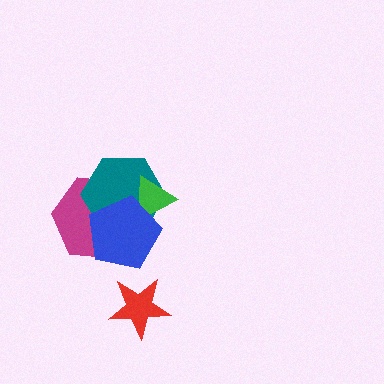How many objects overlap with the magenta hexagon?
3 objects overlap with the magenta hexagon.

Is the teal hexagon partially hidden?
Yes, it is partially covered by another shape.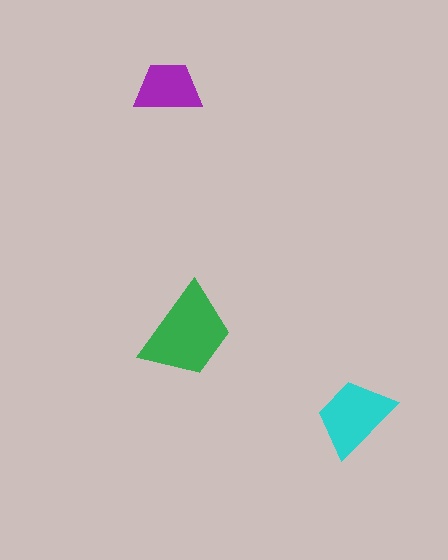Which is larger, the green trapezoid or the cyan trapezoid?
The green one.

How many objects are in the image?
There are 3 objects in the image.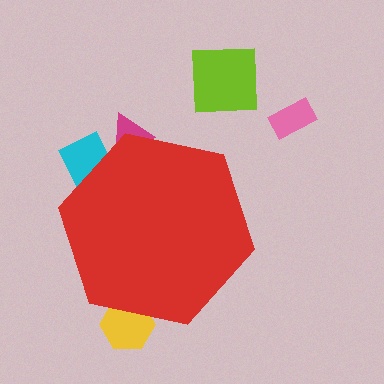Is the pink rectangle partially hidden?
No, the pink rectangle is fully visible.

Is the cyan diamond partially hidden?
Yes, the cyan diamond is partially hidden behind the red hexagon.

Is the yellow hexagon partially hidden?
Yes, the yellow hexagon is partially hidden behind the red hexagon.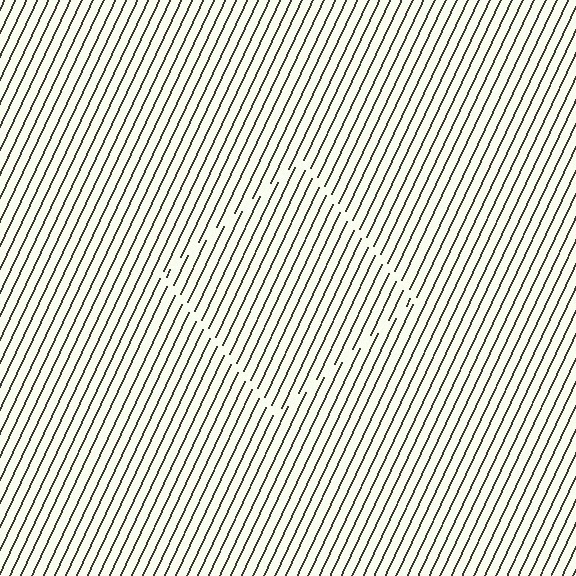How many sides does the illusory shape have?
4 sides — the line-ends trace a square.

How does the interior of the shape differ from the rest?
The interior of the shape contains the same grating, shifted by half a period — the contour is defined by the phase discontinuity where line-ends from the inner and outer gratings abut.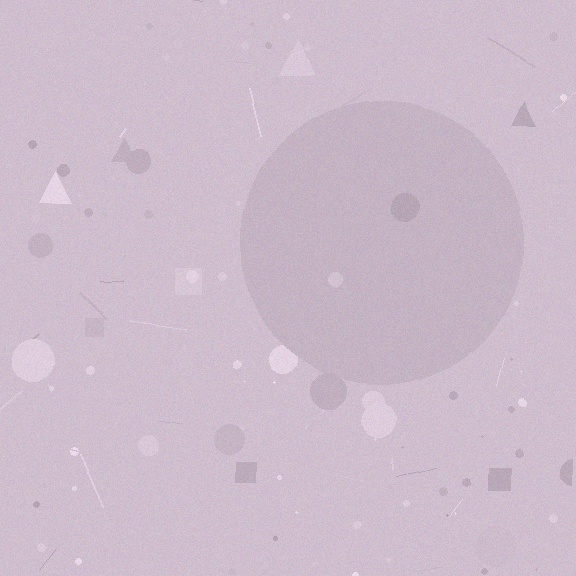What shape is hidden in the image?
A circle is hidden in the image.